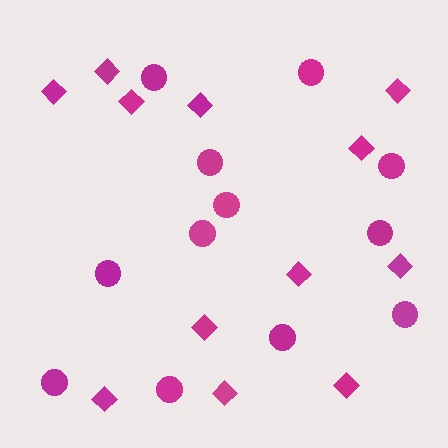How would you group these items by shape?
There are 2 groups: one group of diamonds (12) and one group of circles (12).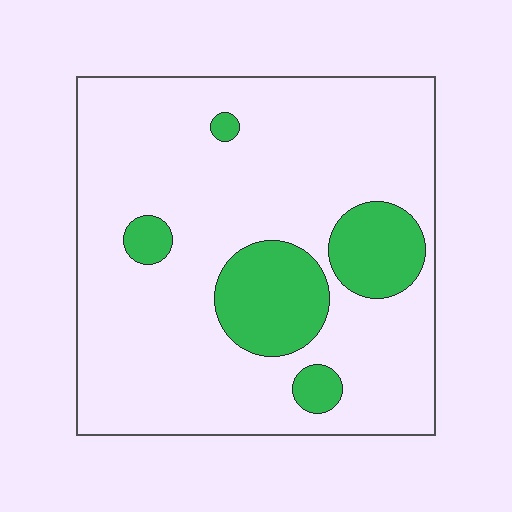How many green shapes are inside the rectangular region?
5.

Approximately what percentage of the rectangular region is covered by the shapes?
Approximately 20%.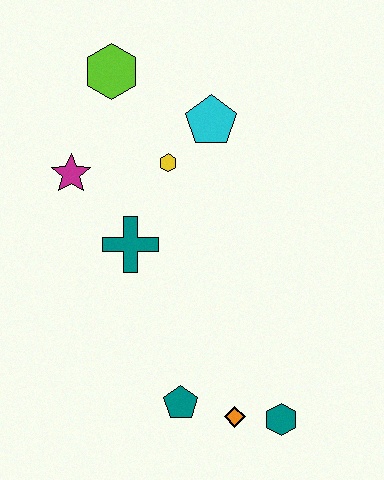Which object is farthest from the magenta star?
The teal hexagon is farthest from the magenta star.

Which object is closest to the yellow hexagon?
The cyan pentagon is closest to the yellow hexagon.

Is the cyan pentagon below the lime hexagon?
Yes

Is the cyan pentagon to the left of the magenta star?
No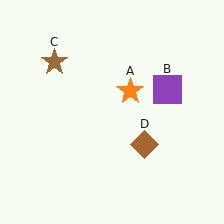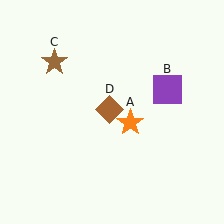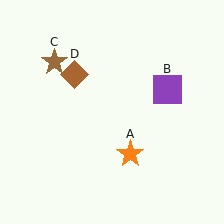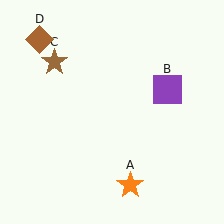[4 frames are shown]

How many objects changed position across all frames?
2 objects changed position: orange star (object A), brown diamond (object D).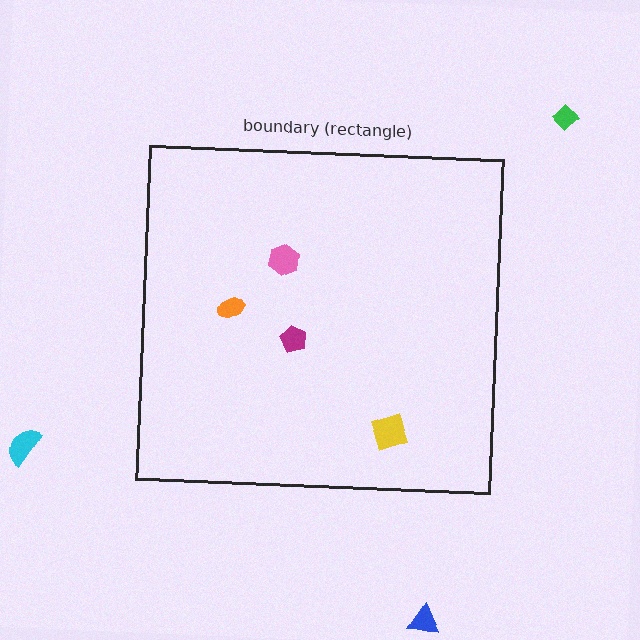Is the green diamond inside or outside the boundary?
Outside.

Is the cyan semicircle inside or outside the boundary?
Outside.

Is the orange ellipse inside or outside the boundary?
Inside.